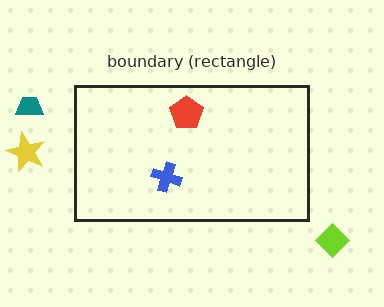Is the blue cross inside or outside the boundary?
Inside.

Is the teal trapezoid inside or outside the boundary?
Outside.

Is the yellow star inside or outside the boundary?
Outside.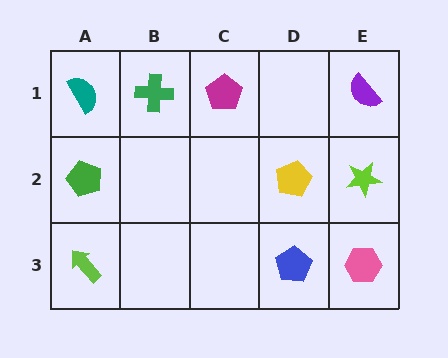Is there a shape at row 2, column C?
No, that cell is empty.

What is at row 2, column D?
A yellow pentagon.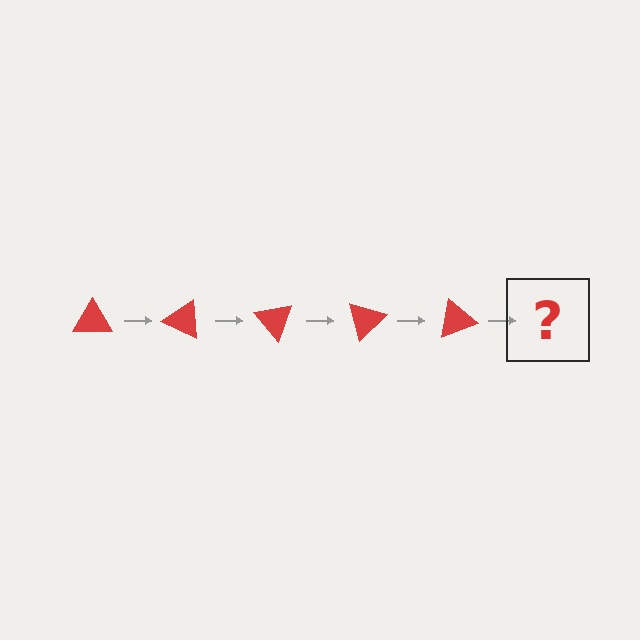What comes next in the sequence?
The next element should be a red triangle rotated 125 degrees.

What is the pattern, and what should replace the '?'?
The pattern is that the triangle rotates 25 degrees each step. The '?' should be a red triangle rotated 125 degrees.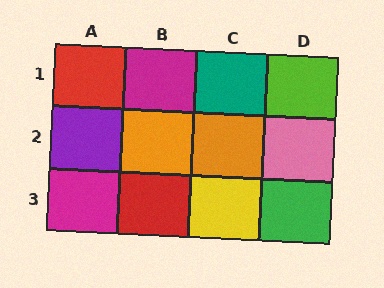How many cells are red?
2 cells are red.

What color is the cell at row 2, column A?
Purple.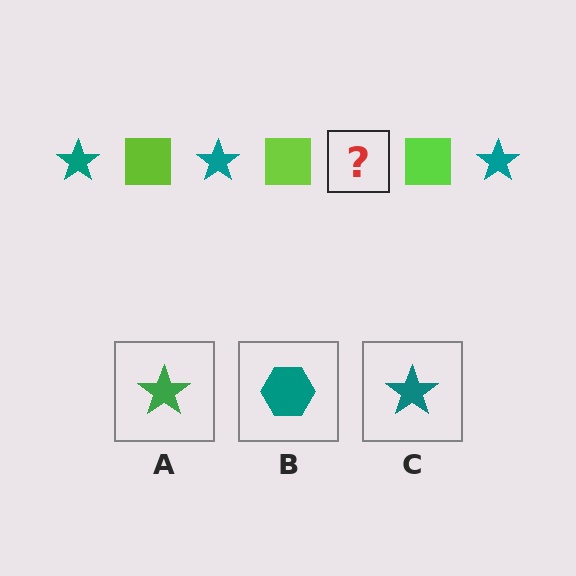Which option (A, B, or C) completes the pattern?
C.